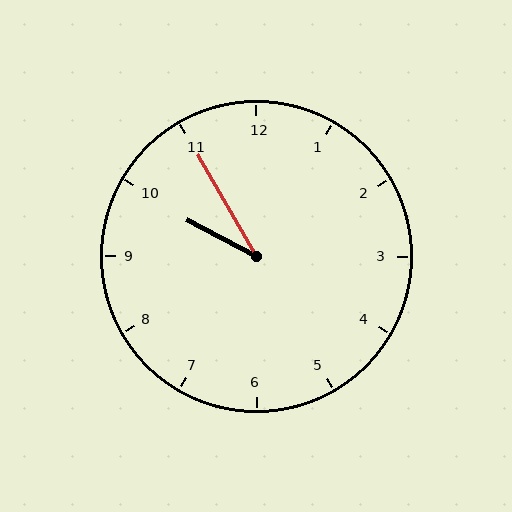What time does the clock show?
9:55.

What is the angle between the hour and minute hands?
Approximately 32 degrees.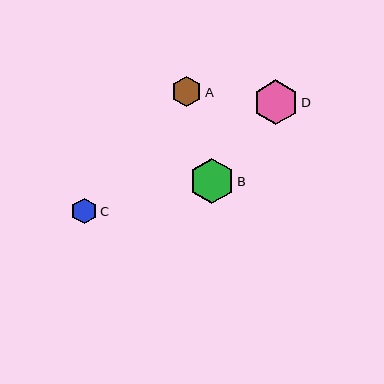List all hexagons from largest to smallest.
From largest to smallest: B, D, A, C.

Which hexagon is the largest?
Hexagon B is the largest with a size of approximately 45 pixels.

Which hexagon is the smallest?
Hexagon C is the smallest with a size of approximately 26 pixels.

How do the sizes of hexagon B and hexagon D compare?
Hexagon B and hexagon D are approximately the same size.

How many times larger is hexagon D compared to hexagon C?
Hexagon D is approximately 1.7 times the size of hexagon C.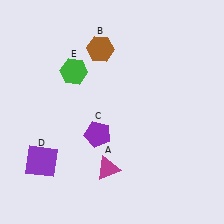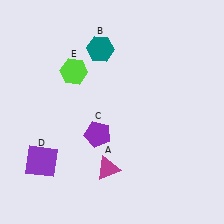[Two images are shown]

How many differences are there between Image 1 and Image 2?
There are 2 differences between the two images.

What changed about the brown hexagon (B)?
In Image 1, B is brown. In Image 2, it changed to teal.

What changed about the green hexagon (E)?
In Image 1, E is green. In Image 2, it changed to lime.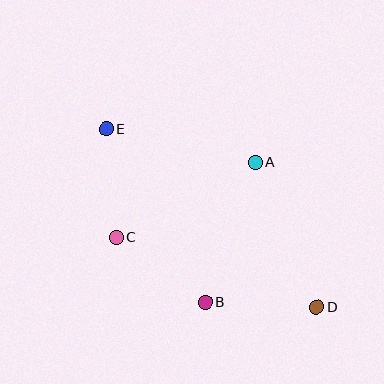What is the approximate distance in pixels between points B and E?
The distance between B and E is approximately 199 pixels.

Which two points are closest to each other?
Points C and E are closest to each other.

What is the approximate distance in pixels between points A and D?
The distance between A and D is approximately 157 pixels.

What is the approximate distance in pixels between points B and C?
The distance between B and C is approximately 110 pixels.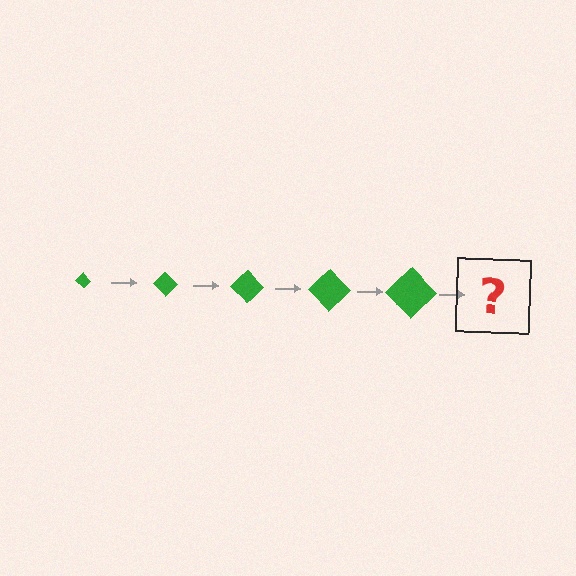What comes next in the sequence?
The next element should be a green diamond, larger than the previous one.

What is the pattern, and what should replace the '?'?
The pattern is that the diamond gets progressively larger each step. The '?' should be a green diamond, larger than the previous one.